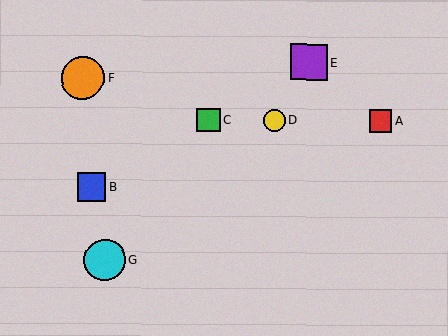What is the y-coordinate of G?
Object G is at y≈260.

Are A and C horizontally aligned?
Yes, both are at y≈121.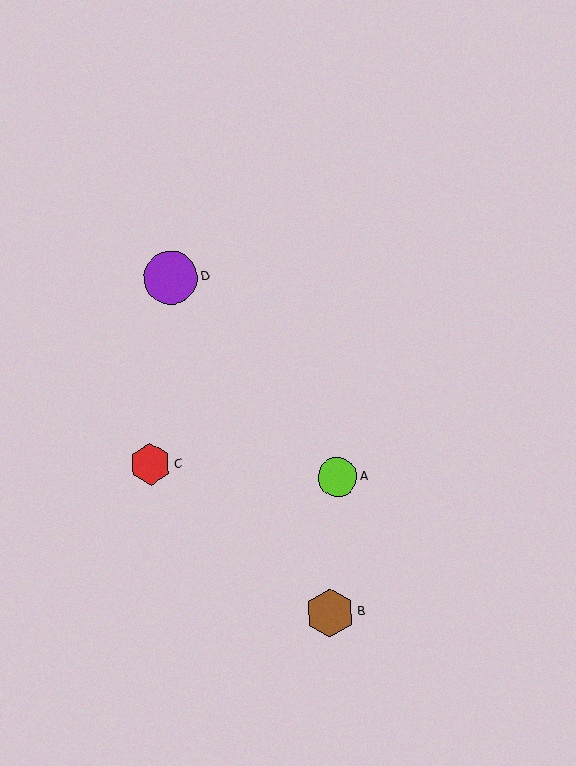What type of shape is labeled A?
Shape A is a lime circle.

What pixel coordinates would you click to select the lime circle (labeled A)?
Click at (337, 477) to select the lime circle A.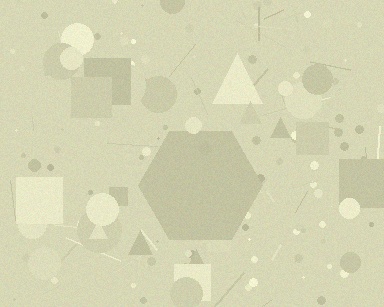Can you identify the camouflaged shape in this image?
The camouflaged shape is a hexagon.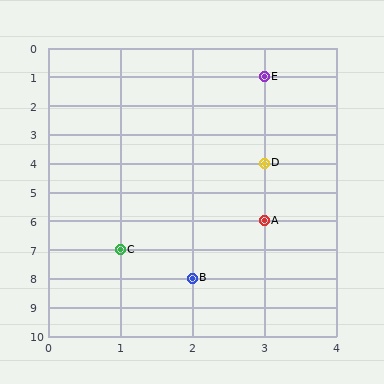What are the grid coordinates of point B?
Point B is at grid coordinates (2, 8).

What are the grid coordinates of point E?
Point E is at grid coordinates (3, 1).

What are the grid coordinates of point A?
Point A is at grid coordinates (3, 6).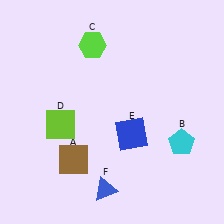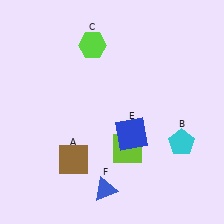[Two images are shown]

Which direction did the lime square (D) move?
The lime square (D) moved right.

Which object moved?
The lime square (D) moved right.